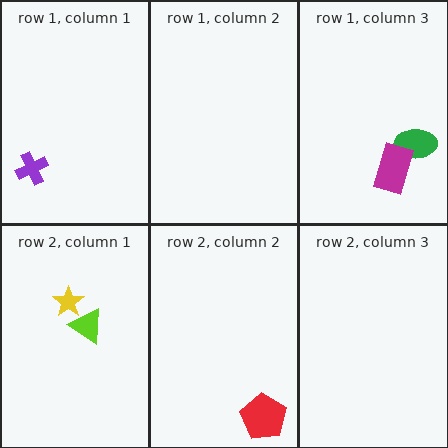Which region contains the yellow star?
The row 2, column 1 region.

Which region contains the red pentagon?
The row 2, column 2 region.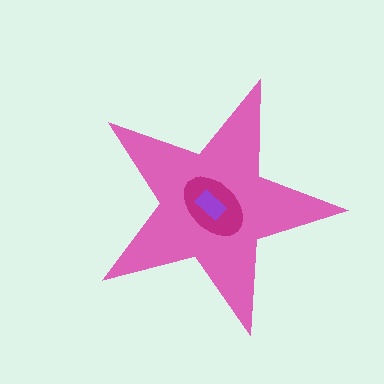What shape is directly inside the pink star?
The magenta ellipse.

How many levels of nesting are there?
3.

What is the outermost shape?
The pink star.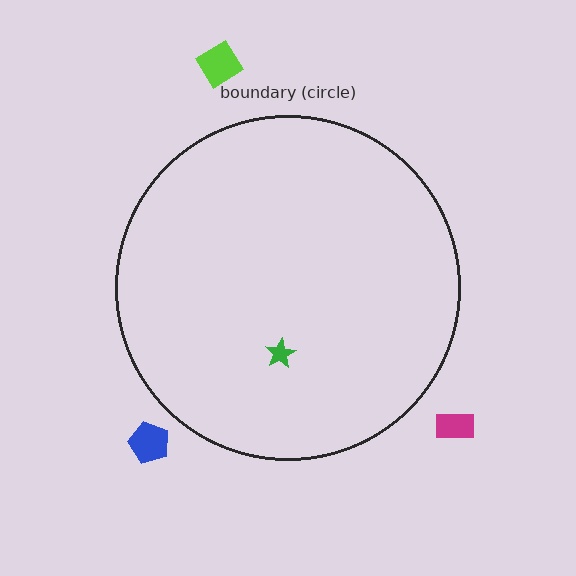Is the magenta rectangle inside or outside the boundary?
Outside.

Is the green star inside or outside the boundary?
Inside.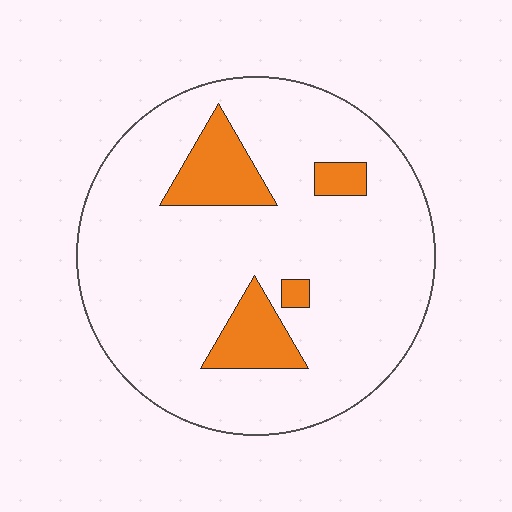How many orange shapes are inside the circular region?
4.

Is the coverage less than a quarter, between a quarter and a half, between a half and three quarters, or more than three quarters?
Less than a quarter.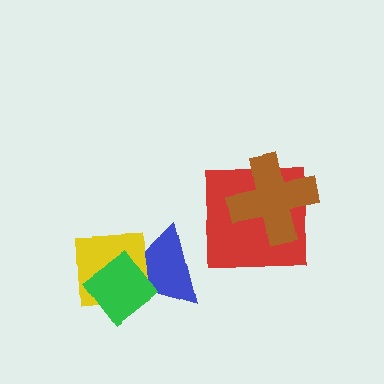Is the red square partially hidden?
Yes, it is partially covered by another shape.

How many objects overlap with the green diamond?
2 objects overlap with the green diamond.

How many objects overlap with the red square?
1 object overlaps with the red square.